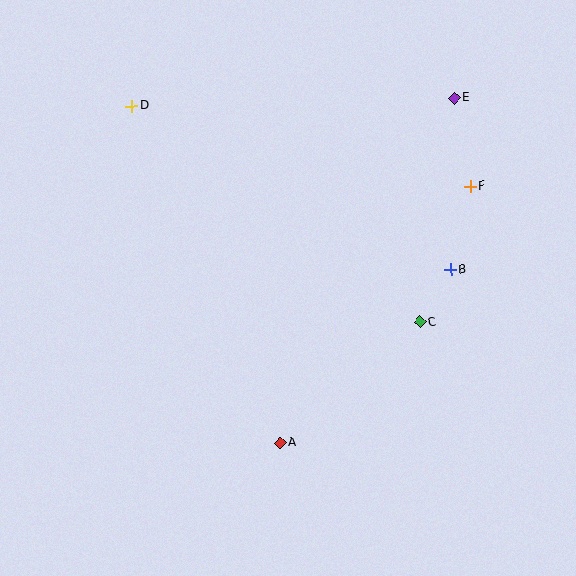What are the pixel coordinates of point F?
Point F is at (470, 186).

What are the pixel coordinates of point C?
Point C is at (420, 322).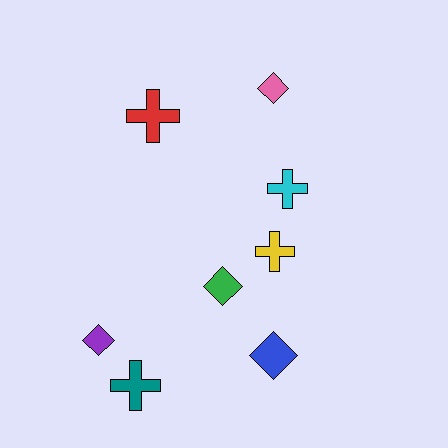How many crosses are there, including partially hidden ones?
There are 4 crosses.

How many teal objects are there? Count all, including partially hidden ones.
There is 1 teal object.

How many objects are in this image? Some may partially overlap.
There are 8 objects.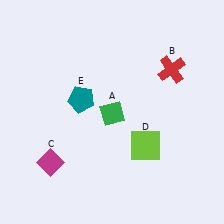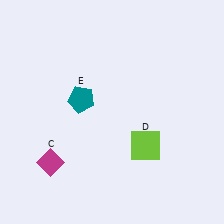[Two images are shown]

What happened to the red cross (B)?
The red cross (B) was removed in Image 2. It was in the top-right area of Image 1.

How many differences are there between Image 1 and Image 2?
There are 2 differences between the two images.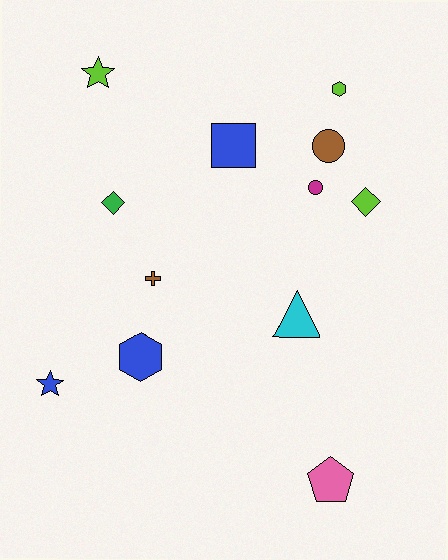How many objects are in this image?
There are 12 objects.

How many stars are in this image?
There are 2 stars.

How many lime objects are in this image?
There are 3 lime objects.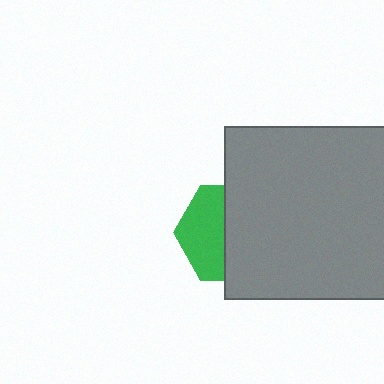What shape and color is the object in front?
The object in front is a gray square.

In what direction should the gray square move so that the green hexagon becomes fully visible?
The gray square should move right. That is the shortest direction to clear the overlap and leave the green hexagon fully visible.